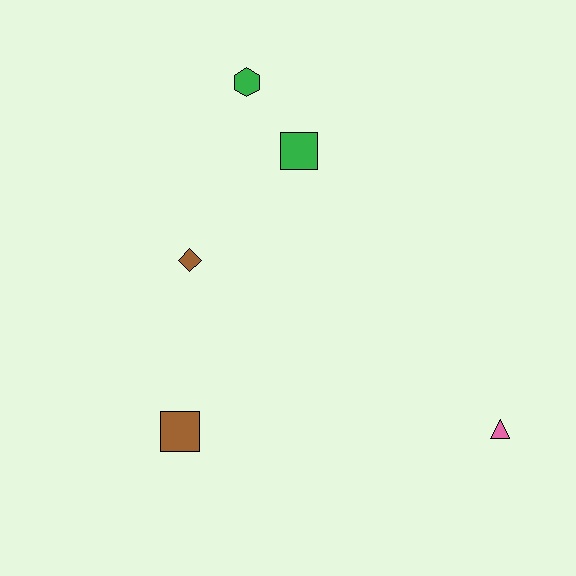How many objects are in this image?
There are 5 objects.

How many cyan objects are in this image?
There are no cyan objects.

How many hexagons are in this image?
There is 1 hexagon.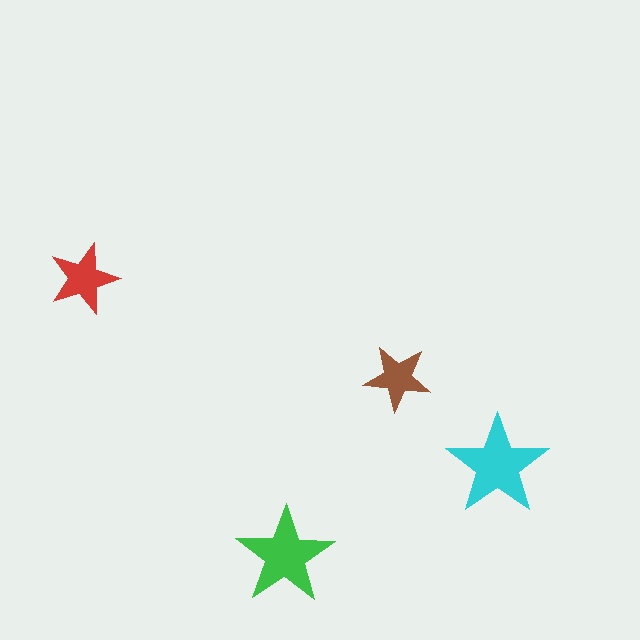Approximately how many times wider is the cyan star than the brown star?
About 1.5 times wider.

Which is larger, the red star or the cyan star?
The cyan one.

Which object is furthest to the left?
The red star is leftmost.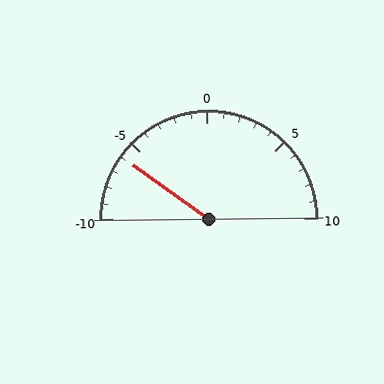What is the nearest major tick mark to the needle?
The nearest major tick mark is -5.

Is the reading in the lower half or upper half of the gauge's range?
The reading is in the lower half of the range (-10 to 10).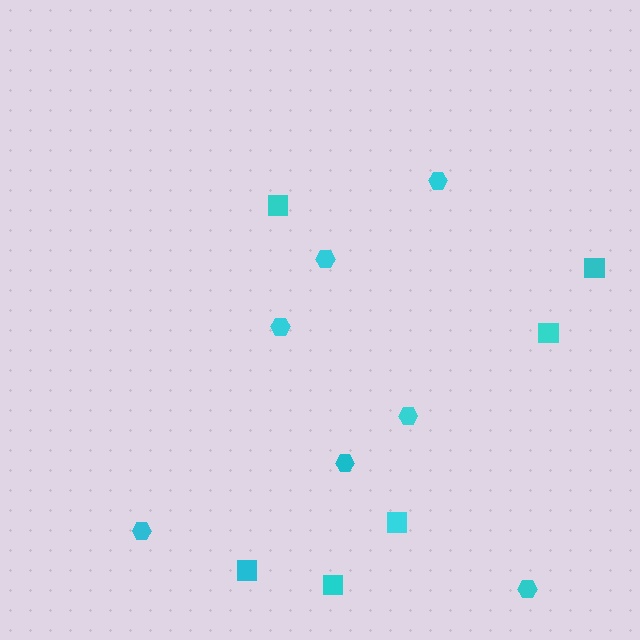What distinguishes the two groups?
There are 2 groups: one group of hexagons (7) and one group of squares (6).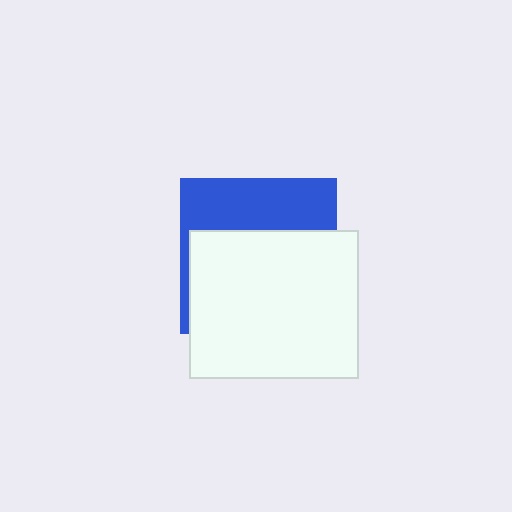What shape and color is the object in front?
The object in front is a white rectangle.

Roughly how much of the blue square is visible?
A small part of it is visible (roughly 38%).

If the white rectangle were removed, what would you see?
You would see the complete blue square.